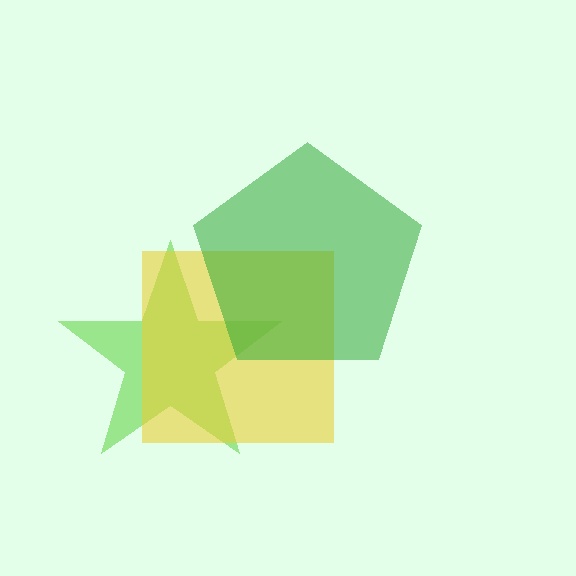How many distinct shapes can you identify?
There are 3 distinct shapes: a lime star, a yellow square, a green pentagon.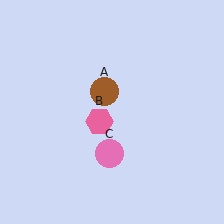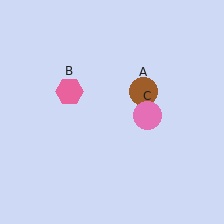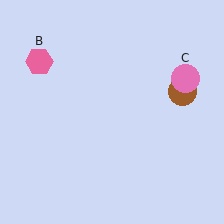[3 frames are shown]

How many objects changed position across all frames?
3 objects changed position: brown circle (object A), pink hexagon (object B), pink circle (object C).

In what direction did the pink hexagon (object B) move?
The pink hexagon (object B) moved up and to the left.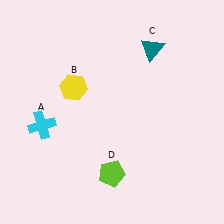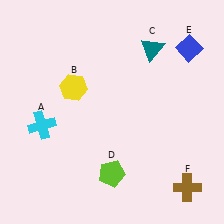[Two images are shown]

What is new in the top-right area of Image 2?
A blue diamond (E) was added in the top-right area of Image 2.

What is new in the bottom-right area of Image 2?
A brown cross (F) was added in the bottom-right area of Image 2.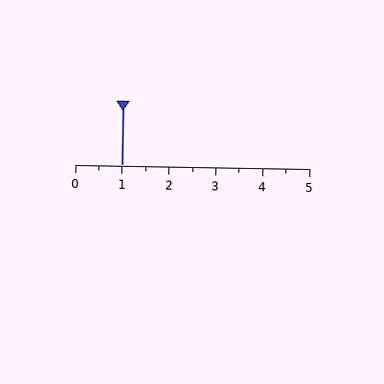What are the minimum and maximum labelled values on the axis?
The axis runs from 0 to 5.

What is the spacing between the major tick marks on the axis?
The major ticks are spaced 1 apart.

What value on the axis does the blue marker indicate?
The marker indicates approximately 1.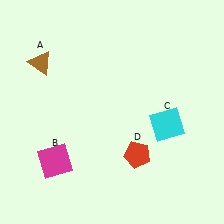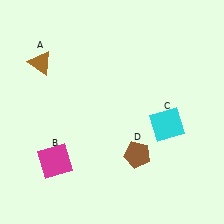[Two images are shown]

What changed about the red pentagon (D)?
In Image 1, D is red. In Image 2, it changed to brown.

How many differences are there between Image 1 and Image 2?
There is 1 difference between the two images.